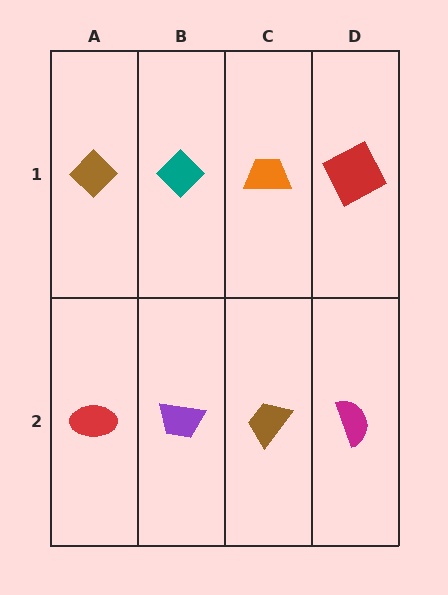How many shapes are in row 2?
4 shapes.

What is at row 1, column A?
A brown diamond.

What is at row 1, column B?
A teal diamond.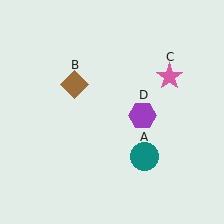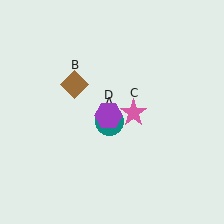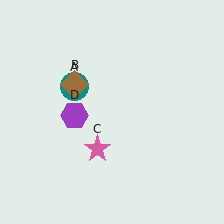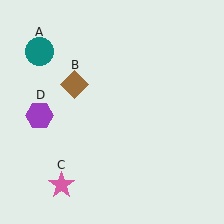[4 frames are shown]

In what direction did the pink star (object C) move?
The pink star (object C) moved down and to the left.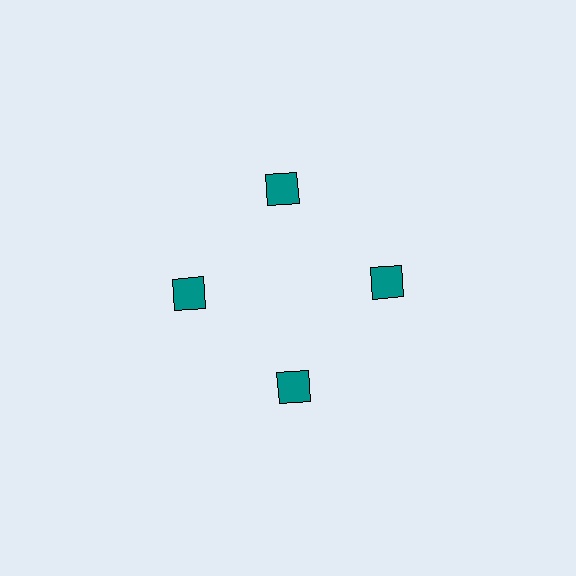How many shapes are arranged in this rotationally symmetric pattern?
There are 4 shapes, arranged in 4 groups of 1.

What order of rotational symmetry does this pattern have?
This pattern has 4-fold rotational symmetry.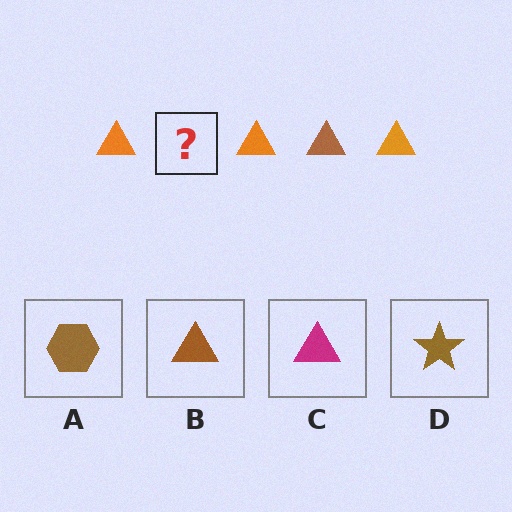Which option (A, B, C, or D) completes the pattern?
B.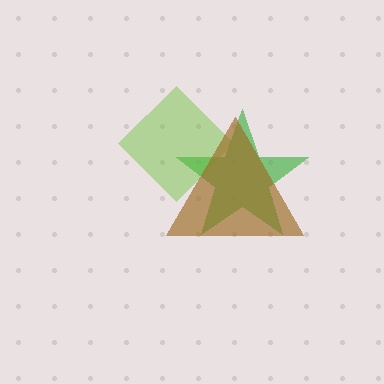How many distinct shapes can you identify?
There are 3 distinct shapes: a green star, a lime diamond, a brown triangle.